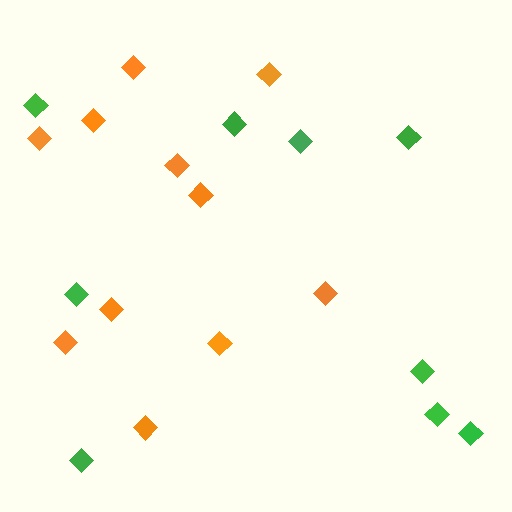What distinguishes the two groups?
There are 2 groups: one group of green diamonds (9) and one group of orange diamonds (11).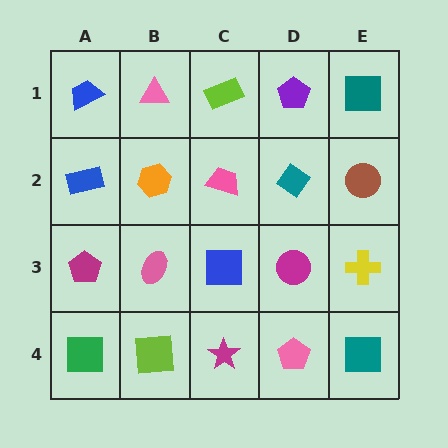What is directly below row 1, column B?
An orange hexagon.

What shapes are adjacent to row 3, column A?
A blue rectangle (row 2, column A), a green square (row 4, column A), a pink ellipse (row 3, column B).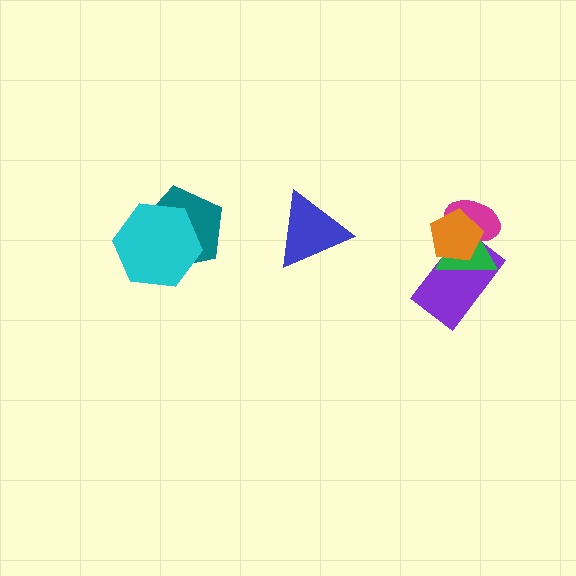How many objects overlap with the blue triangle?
0 objects overlap with the blue triangle.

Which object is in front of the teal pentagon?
The cyan hexagon is in front of the teal pentagon.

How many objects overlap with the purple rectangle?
3 objects overlap with the purple rectangle.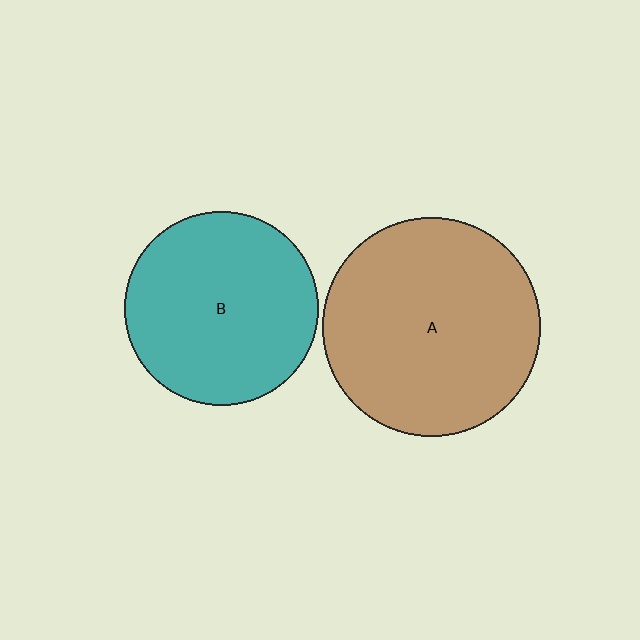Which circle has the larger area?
Circle A (brown).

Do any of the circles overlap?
No, none of the circles overlap.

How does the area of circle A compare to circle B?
Approximately 1.3 times.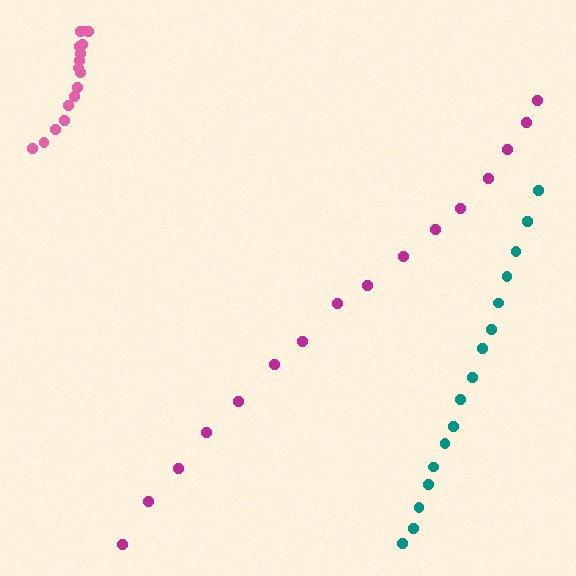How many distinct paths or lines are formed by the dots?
There are 3 distinct paths.